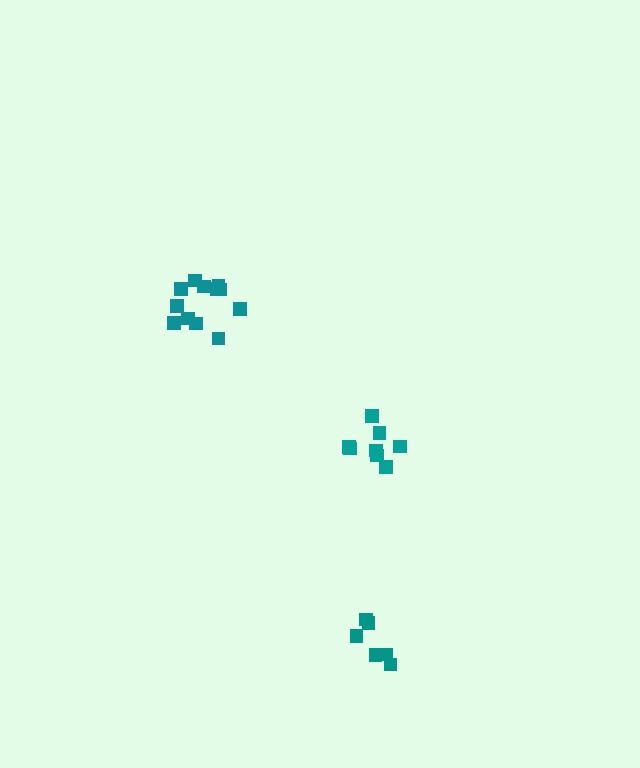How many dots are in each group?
Group 1: 8 dots, Group 2: 6 dots, Group 3: 12 dots (26 total).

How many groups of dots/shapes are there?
There are 3 groups.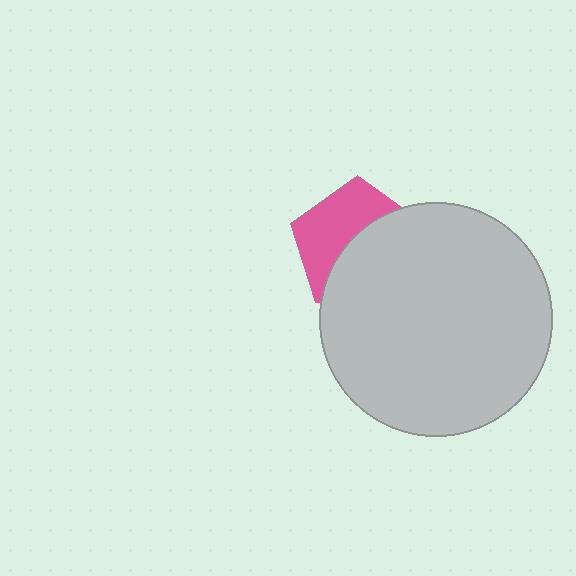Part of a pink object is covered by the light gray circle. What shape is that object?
It is a pentagon.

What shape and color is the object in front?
The object in front is a light gray circle.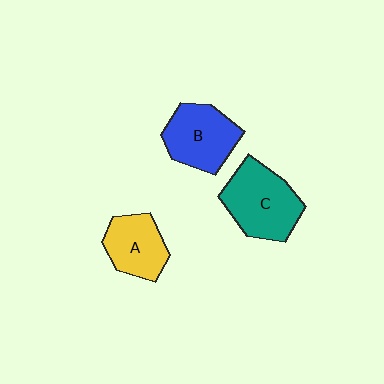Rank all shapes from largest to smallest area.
From largest to smallest: C (teal), B (blue), A (yellow).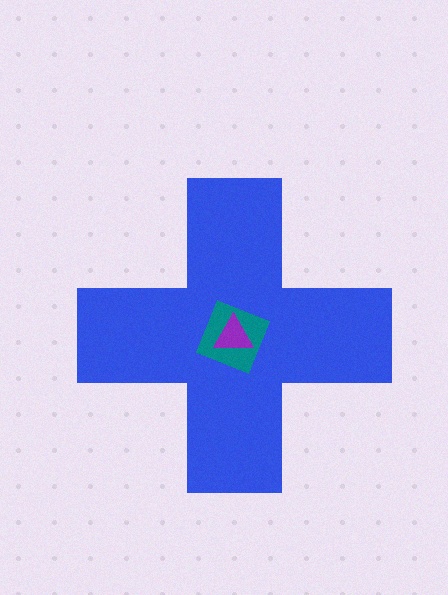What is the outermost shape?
The blue cross.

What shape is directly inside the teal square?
The purple triangle.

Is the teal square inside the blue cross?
Yes.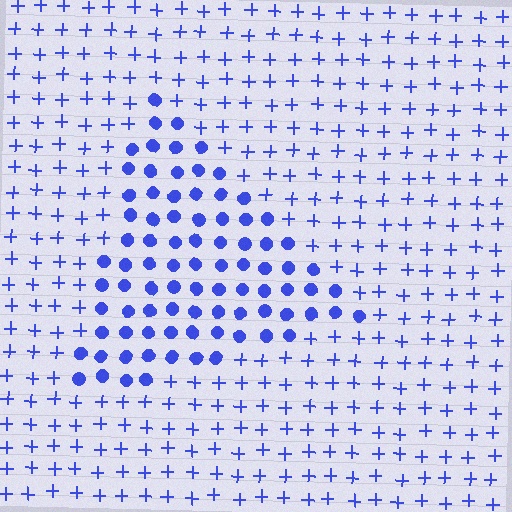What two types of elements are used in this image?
The image uses circles inside the triangle region and plus signs outside it.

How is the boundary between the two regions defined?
The boundary is defined by a change in element shape: circles inside vs. plus signs outside. All elements share the same color and spacing.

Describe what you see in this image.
The image is filled with small blue elements arranged in a uniform grid. A triangle-shaped region contains circles, while the surrounding area contains plus signs. The boundary is defined purely by the change in element shape.